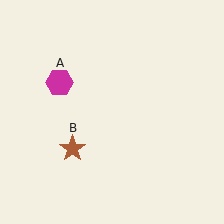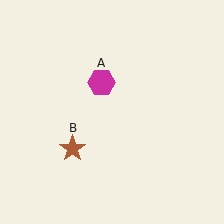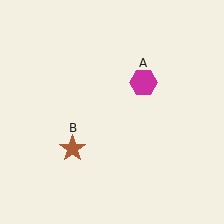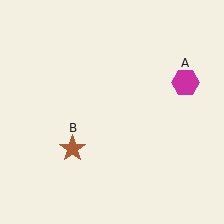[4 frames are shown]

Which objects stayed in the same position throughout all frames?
Brown star (object B) remained stationary.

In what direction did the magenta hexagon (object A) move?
The magenta hexagon (object A) moved right.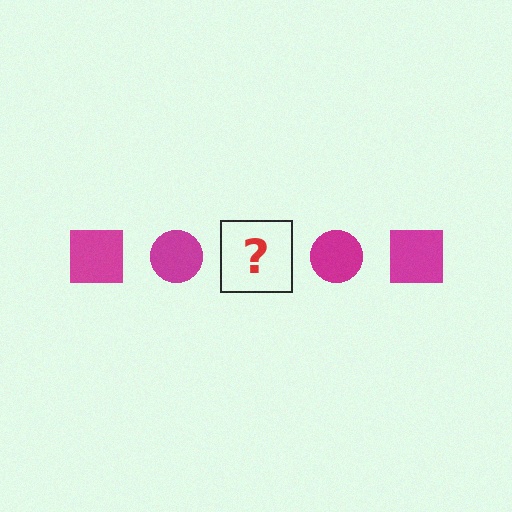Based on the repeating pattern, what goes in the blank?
The blank should be a magenta square.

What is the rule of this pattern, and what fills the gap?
The rule is that the pattern cycles through square, circle shapes in magenta. The gap should be filled with a magenta square.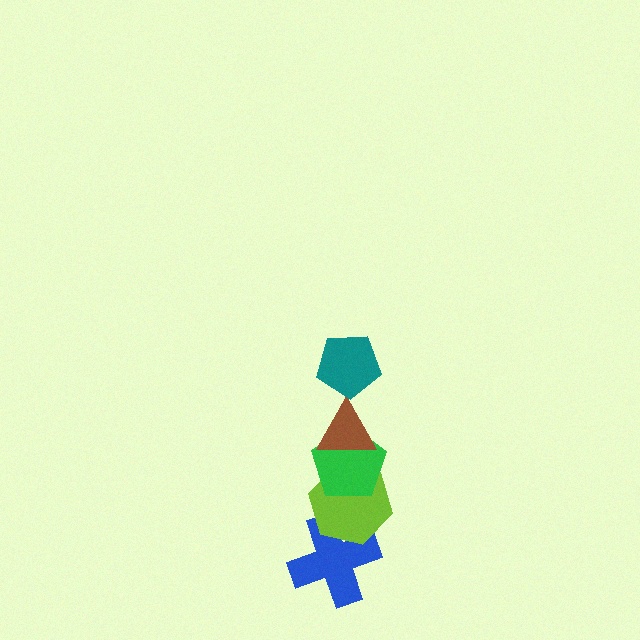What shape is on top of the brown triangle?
The teal pentagon is on top of the brown triangle.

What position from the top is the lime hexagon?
The lime hexagon is 4th from the top.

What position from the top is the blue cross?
The blue cross is 5th from the top.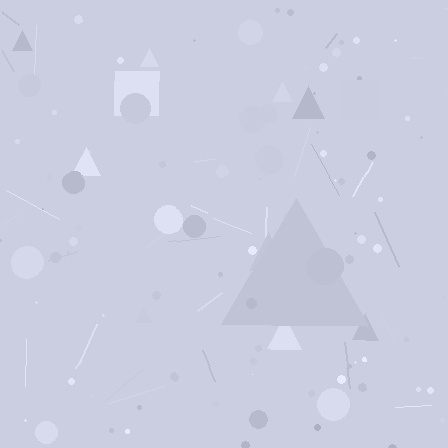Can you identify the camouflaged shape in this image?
The camouflaged shape is a triangle.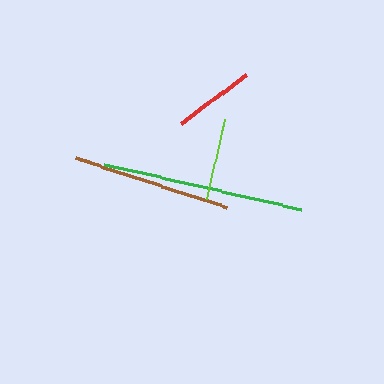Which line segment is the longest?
The green line is the longest at approximately 201 pixels.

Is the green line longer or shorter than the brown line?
The green line is longer than the brown line.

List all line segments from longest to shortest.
From longest to shortest: green, brown, lime, red.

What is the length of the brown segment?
The brown segment is approximately 159 pixels long.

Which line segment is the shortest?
The red line is the shortest at approximately 81 pixels.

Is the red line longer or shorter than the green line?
The green line is longer than the red line.